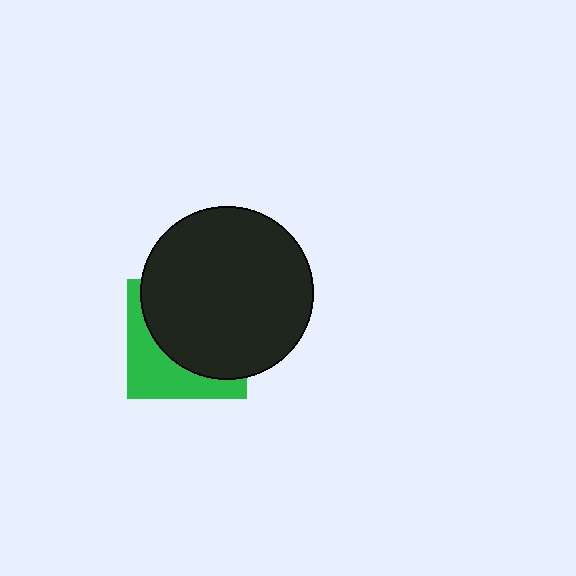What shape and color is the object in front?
The object in front is a black circle.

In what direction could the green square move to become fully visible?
The green square could move toward the lower-left. That would shift it out from behind the black circle entirely.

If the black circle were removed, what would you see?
You would see the complete green square.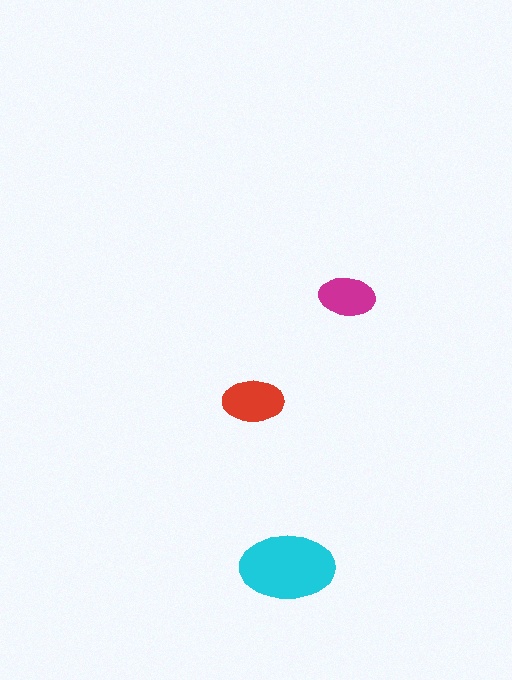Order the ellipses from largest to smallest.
the cyan one, the red one, the magenta one.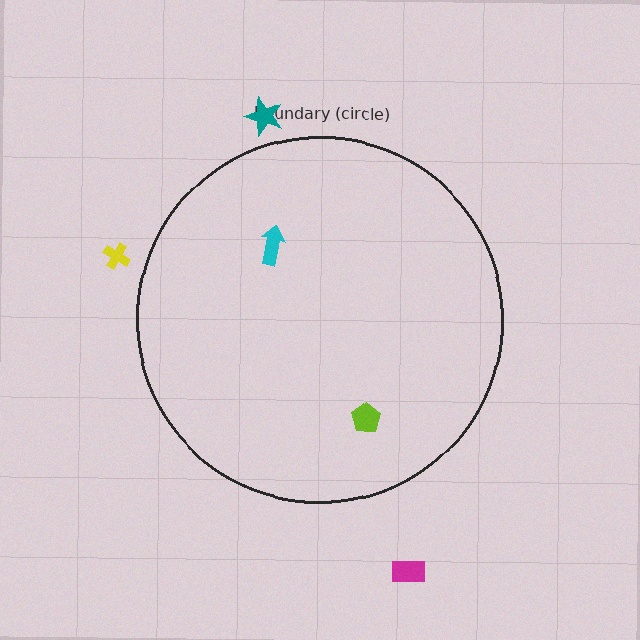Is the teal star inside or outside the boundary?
Outside.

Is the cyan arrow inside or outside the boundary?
Inside.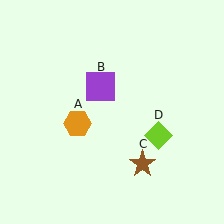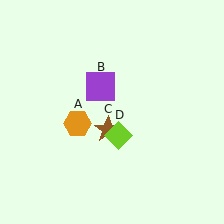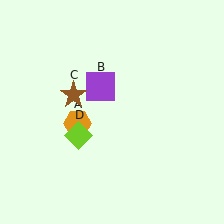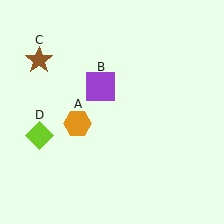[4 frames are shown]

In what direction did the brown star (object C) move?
The brown star (object C) moved up and to the left.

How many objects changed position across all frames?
2 objects changed position: brown star (object C), lime diamond (object D).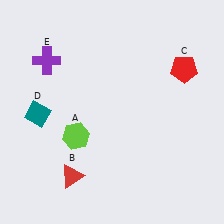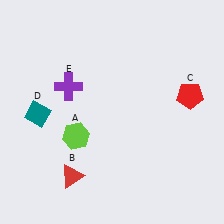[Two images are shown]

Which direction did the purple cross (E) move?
The purple cross (E) moved down.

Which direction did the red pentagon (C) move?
The red pentagon (C) moved down.